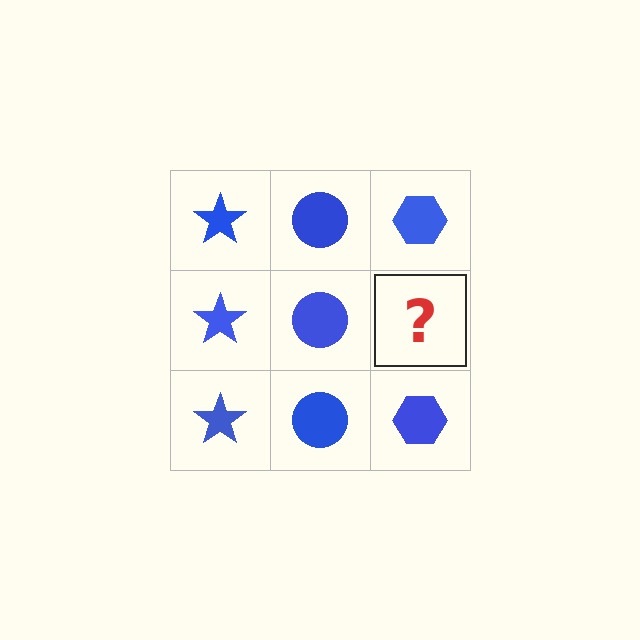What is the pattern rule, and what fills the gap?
The rule is that each column has a consistent shape. The gap should be filled with a blue hexagon.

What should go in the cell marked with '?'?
The missing cell should contain a blue hexagon.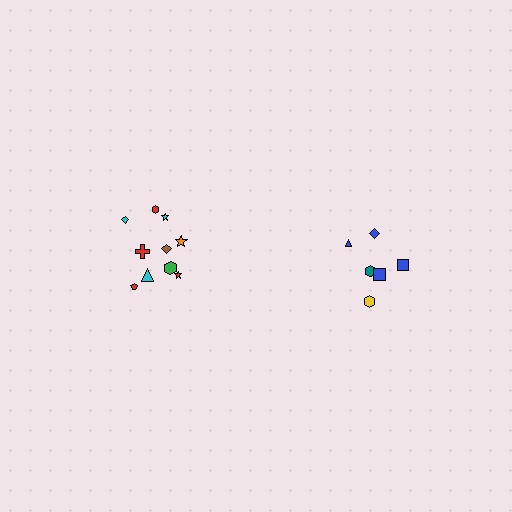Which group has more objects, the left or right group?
The left group.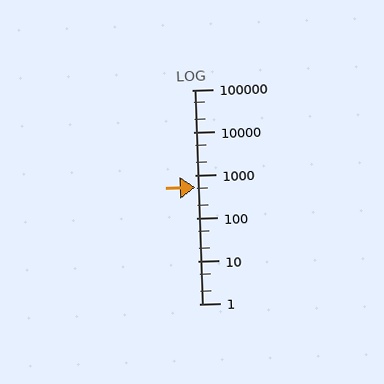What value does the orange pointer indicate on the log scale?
The pointer indicates approximately 520.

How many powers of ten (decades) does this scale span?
The scale spans 5 decades, from 1 to 100000.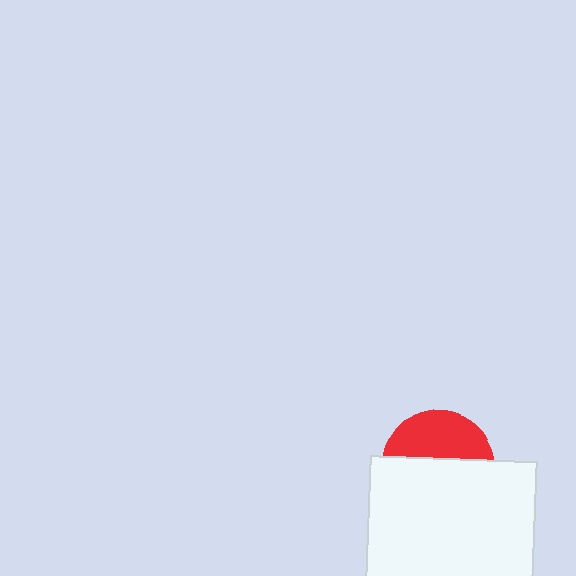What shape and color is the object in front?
The object in front is a white square.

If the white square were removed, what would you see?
You would see the complete red circle.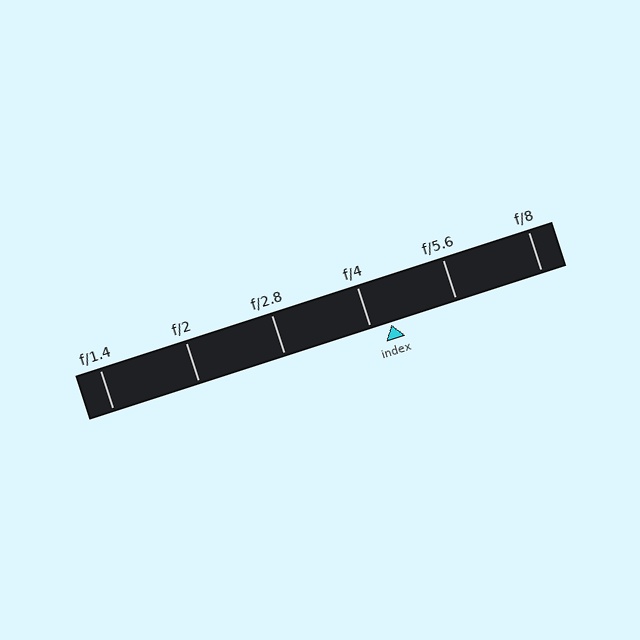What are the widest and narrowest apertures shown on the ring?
The widest aperture shown is f/1.4 and the narrowest is f/8.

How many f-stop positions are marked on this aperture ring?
There are 6 f-stop positions marked.